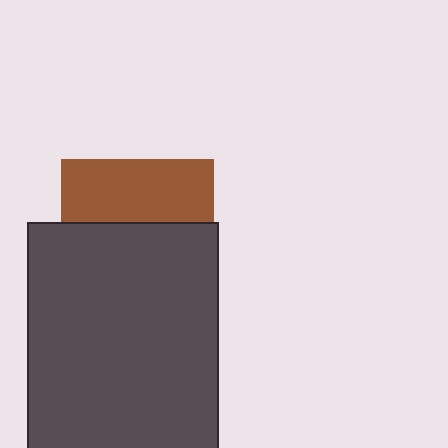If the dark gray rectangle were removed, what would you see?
You would see the complete brown square.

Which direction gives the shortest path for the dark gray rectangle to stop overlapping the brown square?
Moving down gives the shortest separation.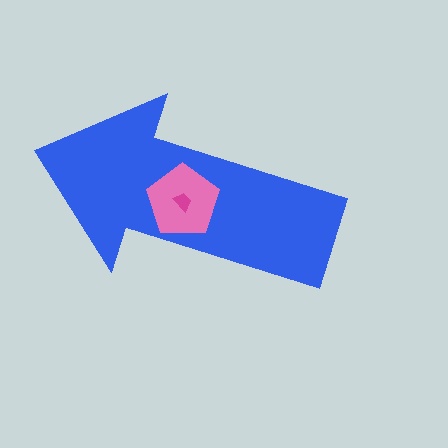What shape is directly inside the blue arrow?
The pink pentagon.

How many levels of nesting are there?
3.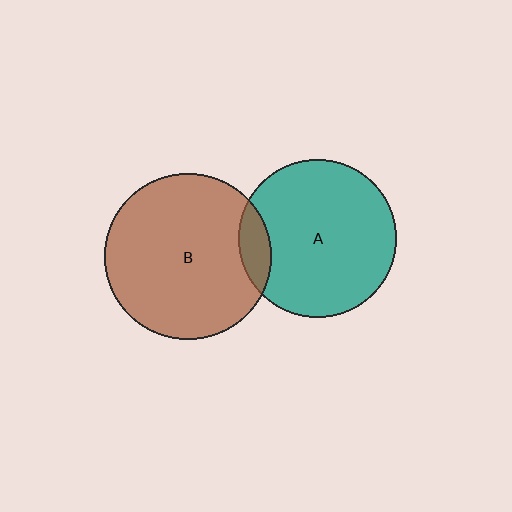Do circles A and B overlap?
Yes.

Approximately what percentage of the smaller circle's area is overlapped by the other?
Approximately 10%.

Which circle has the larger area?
Circle B (brown).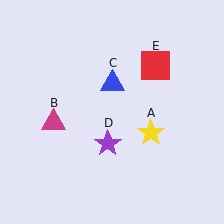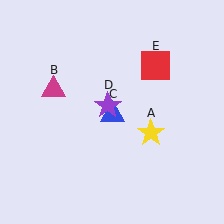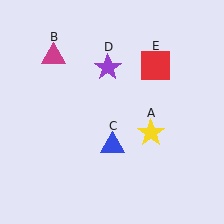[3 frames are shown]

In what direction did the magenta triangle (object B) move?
The magenta triangle (object B) moved up.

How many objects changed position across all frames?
3 objects changed position: magenta triangle (object B), blue triangle (object C), purple star (object D).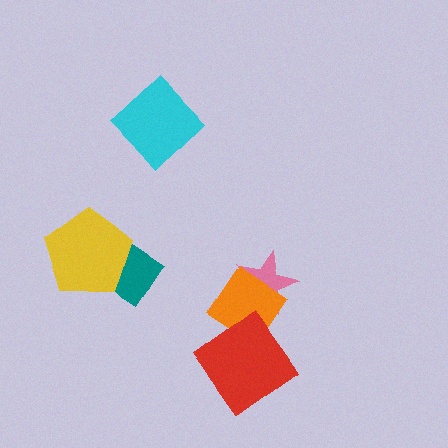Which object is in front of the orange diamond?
The red diamond is in front of the orange diamond.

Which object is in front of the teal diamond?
The yellow pentagon is in front of the teal diamond.